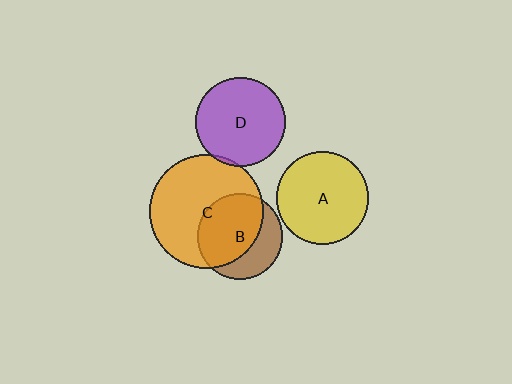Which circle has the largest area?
Circle C (orange).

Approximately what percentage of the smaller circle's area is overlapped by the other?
Approximately 65%.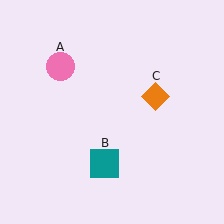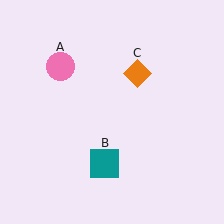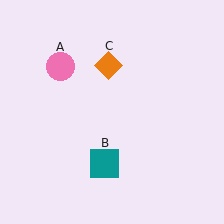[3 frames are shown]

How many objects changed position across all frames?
1 object changed position: orange diamond (object C).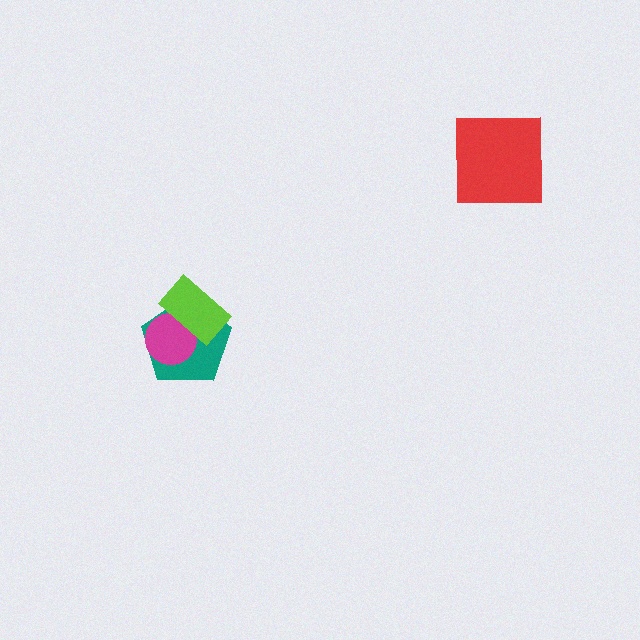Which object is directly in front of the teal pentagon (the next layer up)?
The magenta circle is directly in front of the teal pentagon.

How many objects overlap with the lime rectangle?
2 objects overlap with the lime rectangle.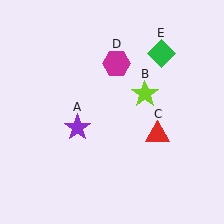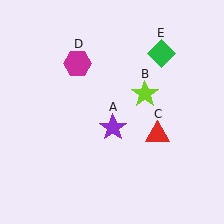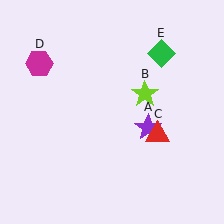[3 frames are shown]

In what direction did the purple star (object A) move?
The purple star (object A) moved right.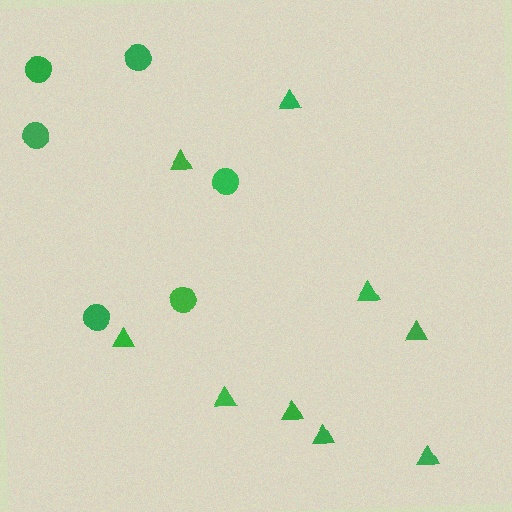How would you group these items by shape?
There are 2 groups: one group of circles (6) and one group of triangles (9).